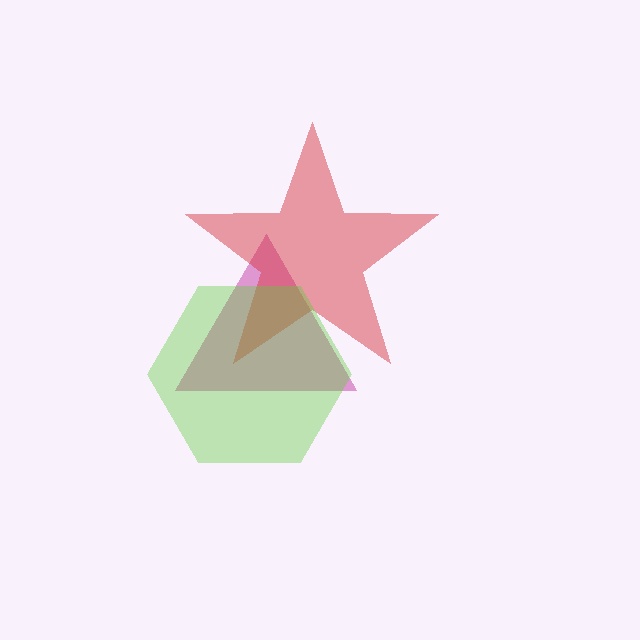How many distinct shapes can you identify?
There are 3 distinct shapes: a magenta triangle, a red star, a lime hexagon.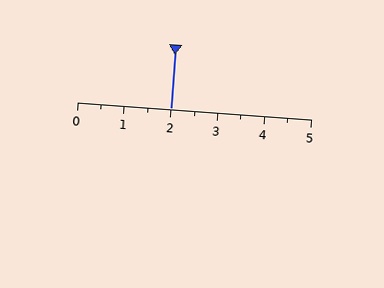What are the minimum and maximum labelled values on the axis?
The axis runs from 0 to 5.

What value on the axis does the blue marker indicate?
The marker indicates approximately 2.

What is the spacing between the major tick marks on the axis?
The major ticks are spaced 1 apart.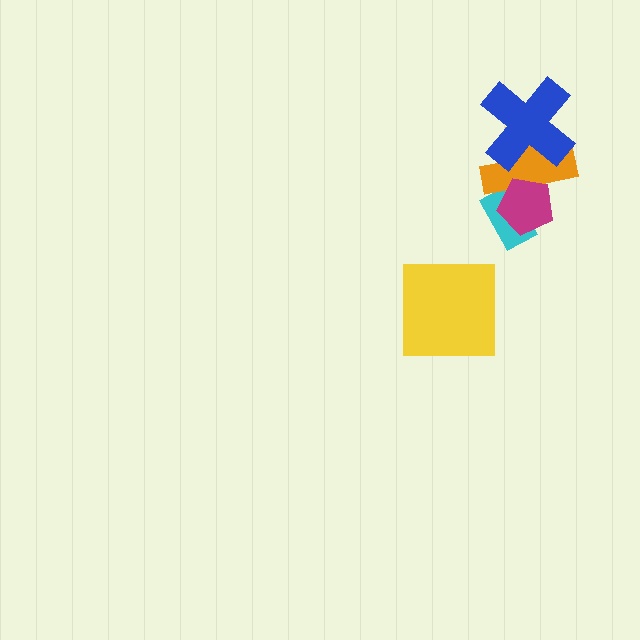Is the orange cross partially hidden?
Yes, it is partially covered by another shape.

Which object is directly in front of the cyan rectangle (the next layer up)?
The orange cross is directly in front of the cyan rectangle.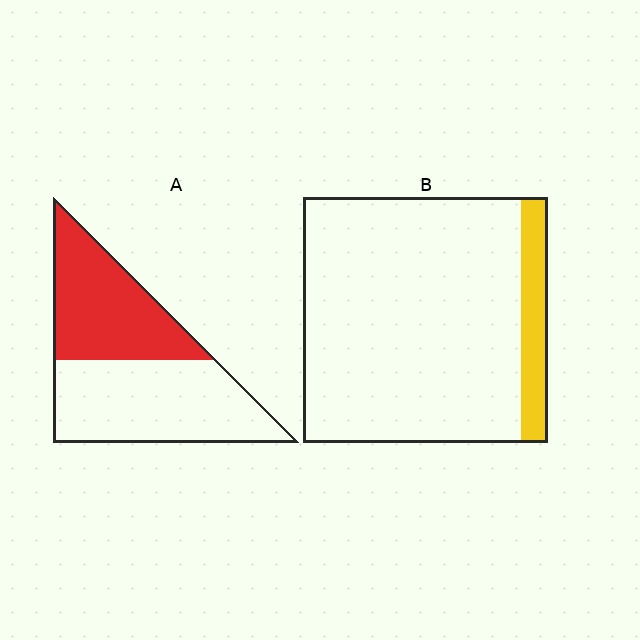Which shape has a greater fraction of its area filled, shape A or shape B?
Shape A.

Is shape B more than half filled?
No.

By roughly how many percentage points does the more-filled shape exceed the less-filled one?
By roughly 35 percentage points (A over B).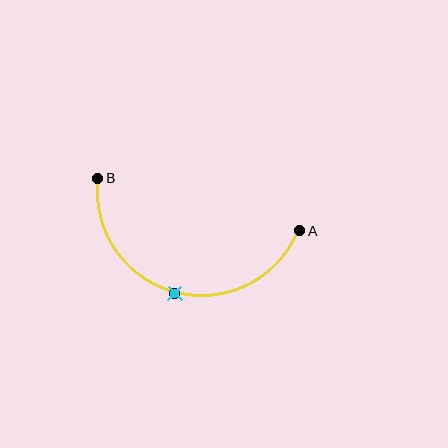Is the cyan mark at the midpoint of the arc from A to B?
Yes. The cyan mark lies on the arc at equal arc-length from both A and B — it is the arc midpoint.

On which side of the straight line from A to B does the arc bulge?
The arc bulges below the straight line connecting A and B.